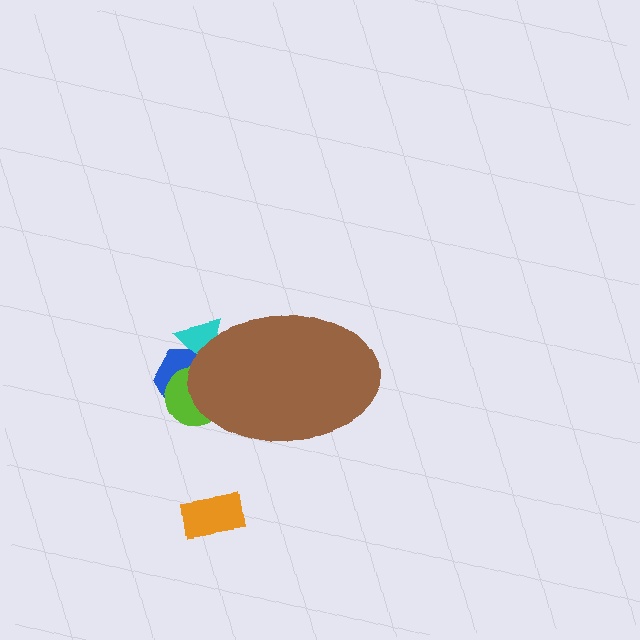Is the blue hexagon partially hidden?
Yes, the blue hexagon is partially hidden behind the brown ellipse.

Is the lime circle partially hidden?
Yes, the lime circle is partially hidden behind the brown ellipse.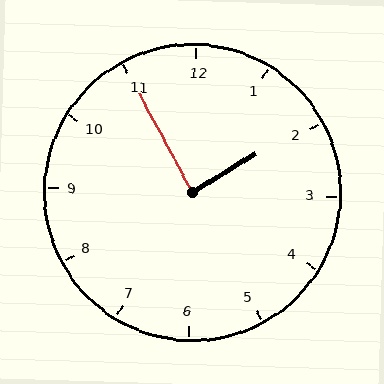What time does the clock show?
1:55.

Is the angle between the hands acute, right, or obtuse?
It is right.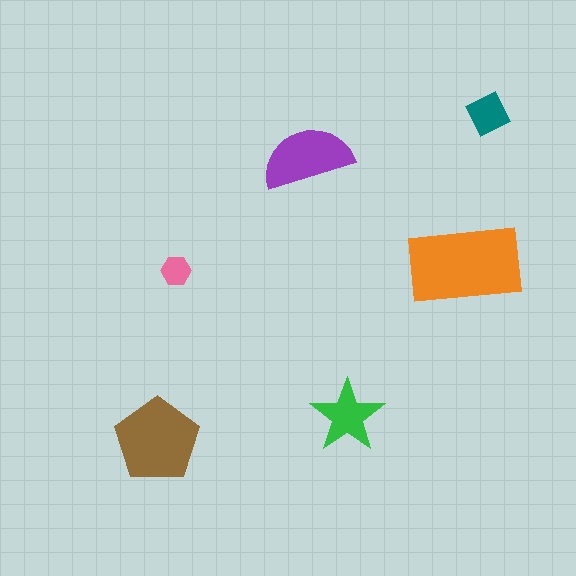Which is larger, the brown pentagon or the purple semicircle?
The brown pentagon.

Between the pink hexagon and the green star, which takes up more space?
The green star.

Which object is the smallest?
The pink hexagon.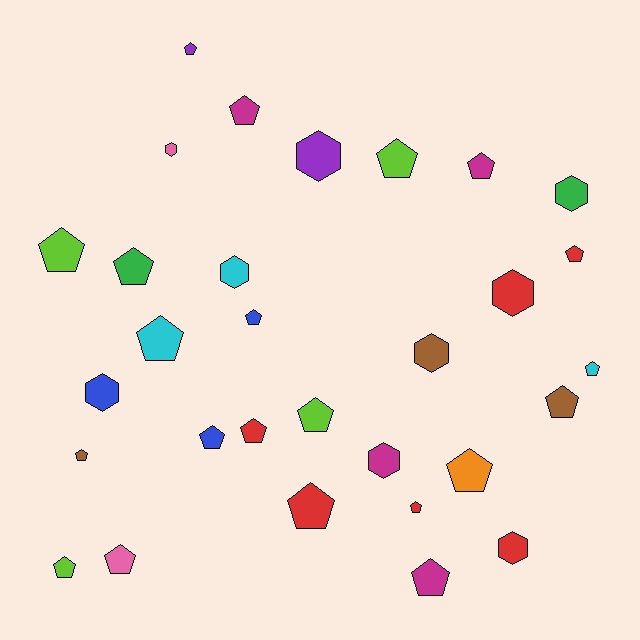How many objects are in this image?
There are 30 objects.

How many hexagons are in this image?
There are 9 hexagons.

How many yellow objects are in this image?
There are no yellow objects.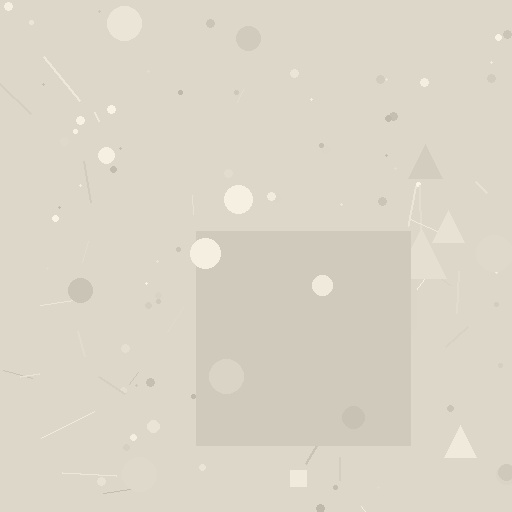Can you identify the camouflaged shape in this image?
The camouflaged shape is a square.